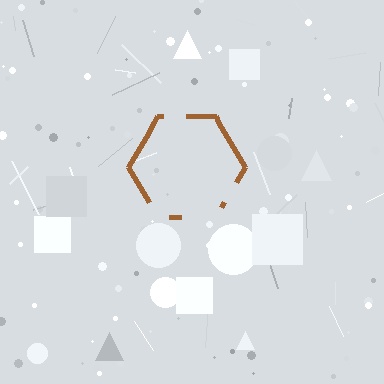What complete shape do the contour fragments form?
The contour fragments form a hexagon.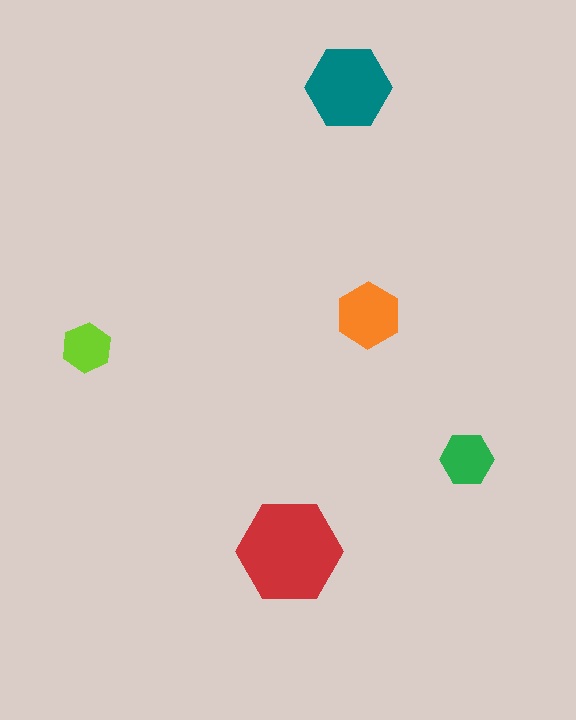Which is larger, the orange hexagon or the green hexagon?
The orange one.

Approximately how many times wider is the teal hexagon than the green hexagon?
About 1.5 times wider.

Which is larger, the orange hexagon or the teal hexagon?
The teal one.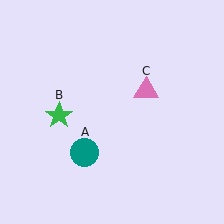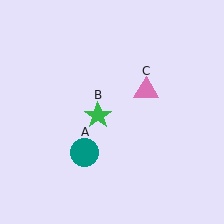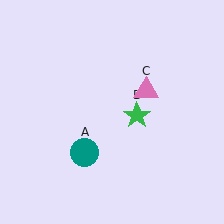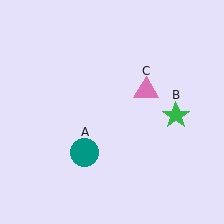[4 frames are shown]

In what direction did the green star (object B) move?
The green star (object B) moved right.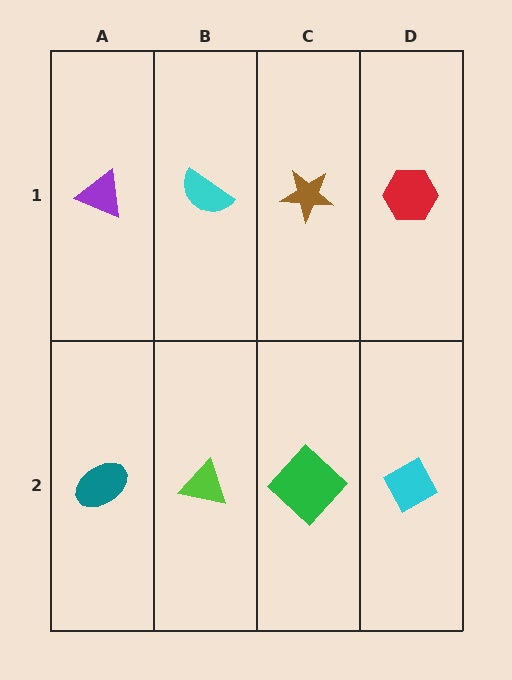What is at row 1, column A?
A purple triangle.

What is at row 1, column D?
A red hexagon.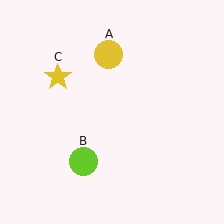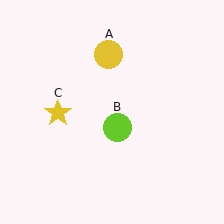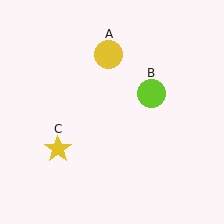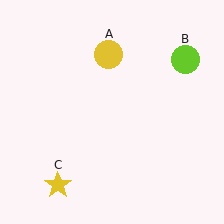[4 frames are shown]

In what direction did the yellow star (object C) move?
The yellow star (object C) moved down.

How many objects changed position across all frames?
2 objects changed position: lime circle (object B), yellow star (object C).